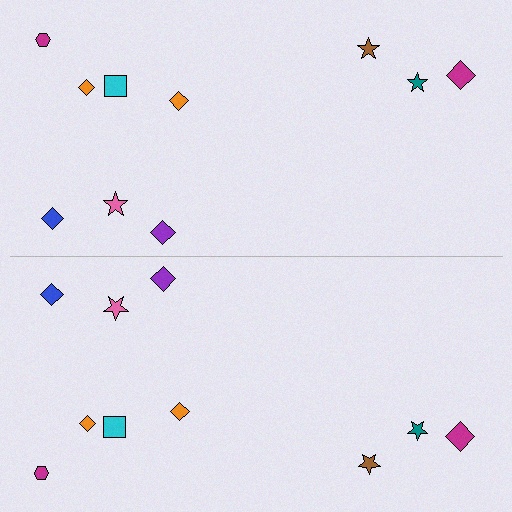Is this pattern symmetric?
Yes, this pattern has bilateral (reflection) symmetry.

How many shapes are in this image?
There are 20 shapes in this image.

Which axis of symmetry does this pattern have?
The pattern has a horizontal axis of symmetry running through the center of the image.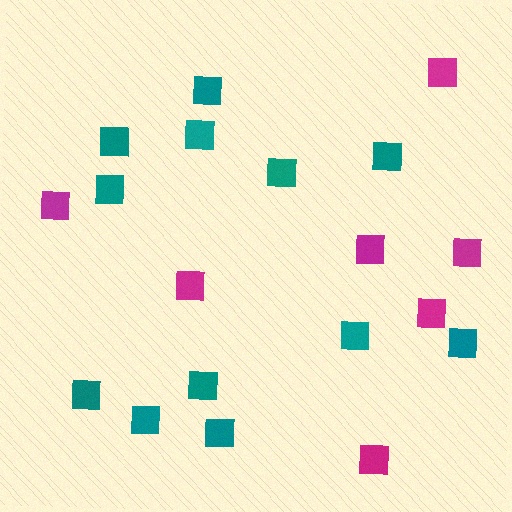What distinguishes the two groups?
There are 2 groups: one group of magenta squares (7) and one group of teal squares (12).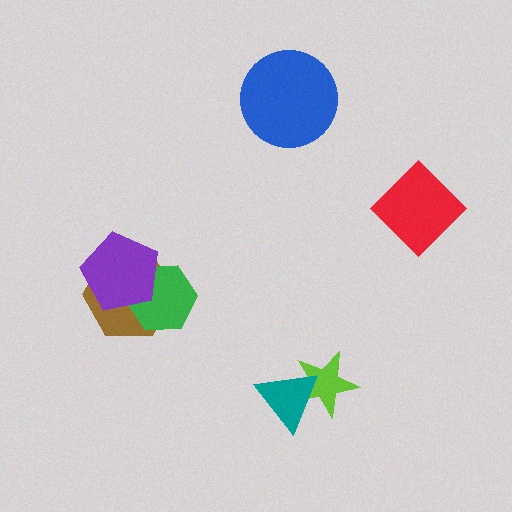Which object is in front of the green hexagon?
The purple pentagon is in front of the green hexagon.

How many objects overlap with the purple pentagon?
2 objects overlap with the purple pentagon.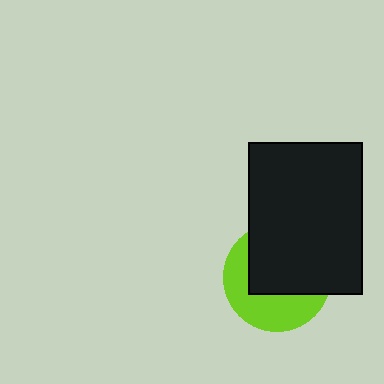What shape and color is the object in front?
The object in front is a black rectangle.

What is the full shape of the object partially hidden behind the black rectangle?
The partially hidden object is a lime circle.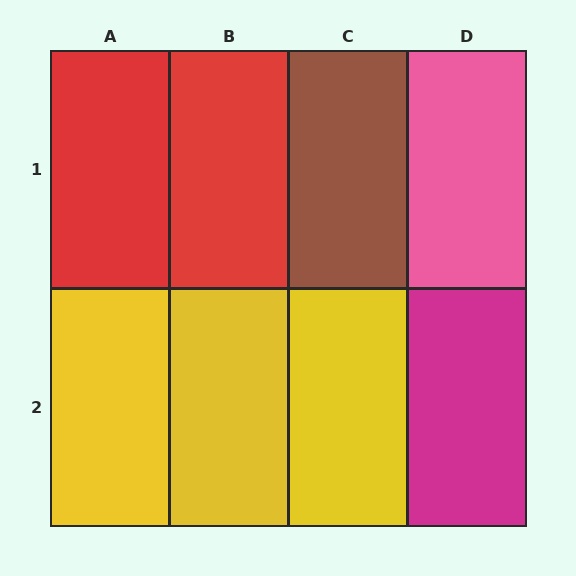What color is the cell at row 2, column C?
Yellow.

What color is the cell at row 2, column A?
Yellow.